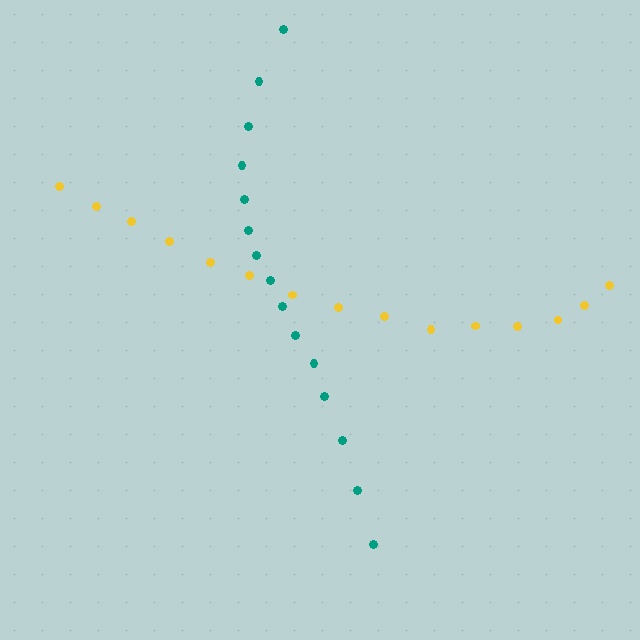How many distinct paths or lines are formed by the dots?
There are 2 distinct paths.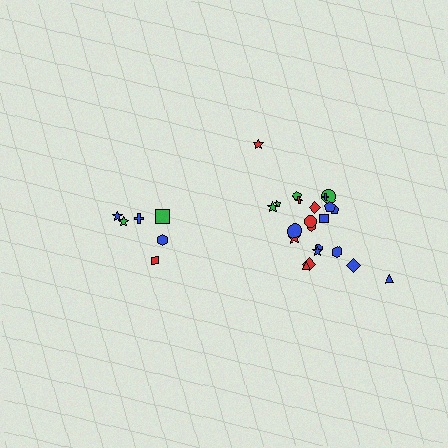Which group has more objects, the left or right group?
The right group.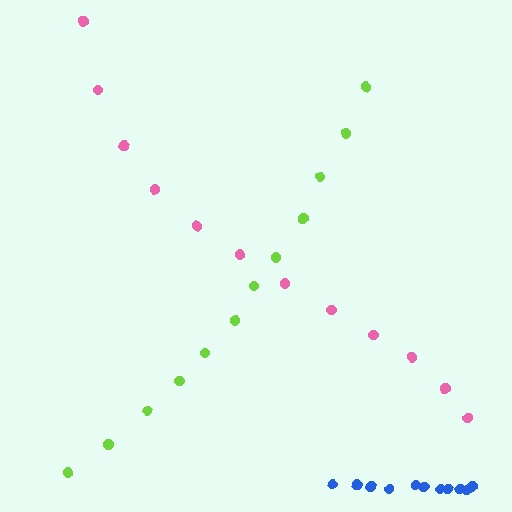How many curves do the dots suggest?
There are 3 distinct paths.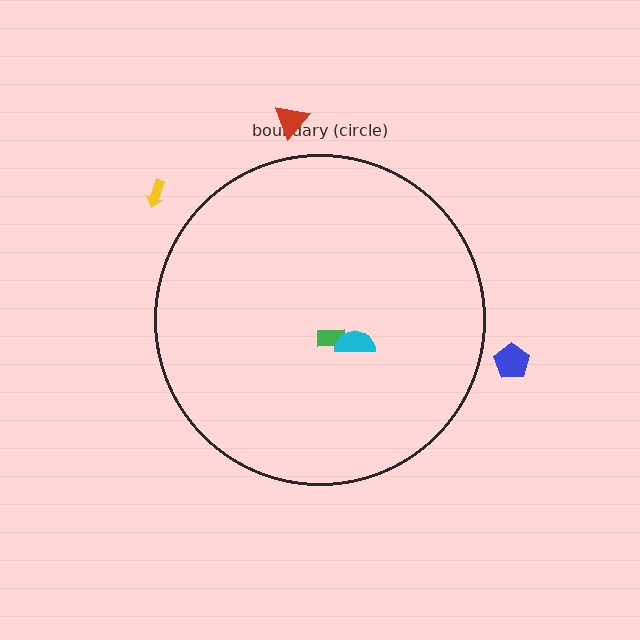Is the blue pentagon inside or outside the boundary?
Outside.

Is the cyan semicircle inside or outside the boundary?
Inside.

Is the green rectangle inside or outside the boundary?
Inside.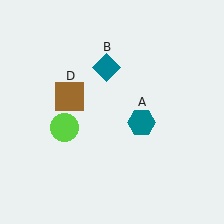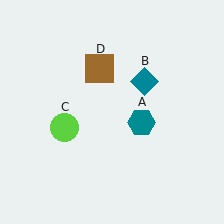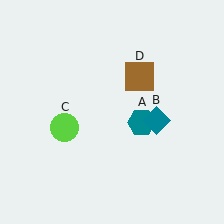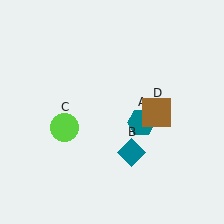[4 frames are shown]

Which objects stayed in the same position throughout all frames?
Teal hexagon (object A) and lime circle (object C) remained stationary.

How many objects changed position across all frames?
2 objects changed position: teal diamond (object B), brown square (object D).